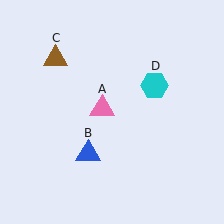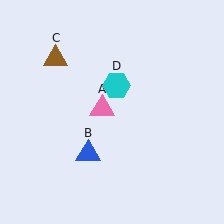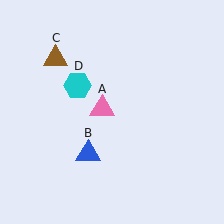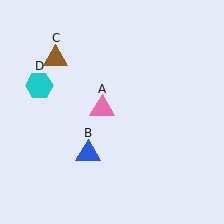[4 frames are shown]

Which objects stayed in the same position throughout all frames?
Pink triangle (object A) and blue triangle (object B) and brown triangle (object C) remained stationary.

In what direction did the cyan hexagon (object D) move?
The cyan hexagon (object D) moved left.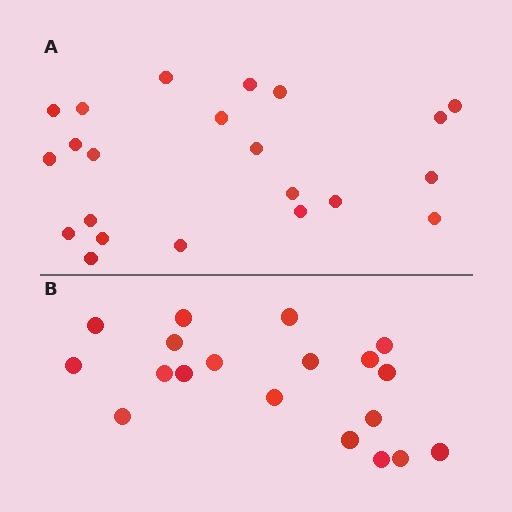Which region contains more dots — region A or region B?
Region A (the top region) has more dots.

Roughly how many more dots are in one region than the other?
Region A has just a few more — roughly 2 or 3 more dots than region B.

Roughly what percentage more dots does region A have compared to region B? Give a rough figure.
About 15% more.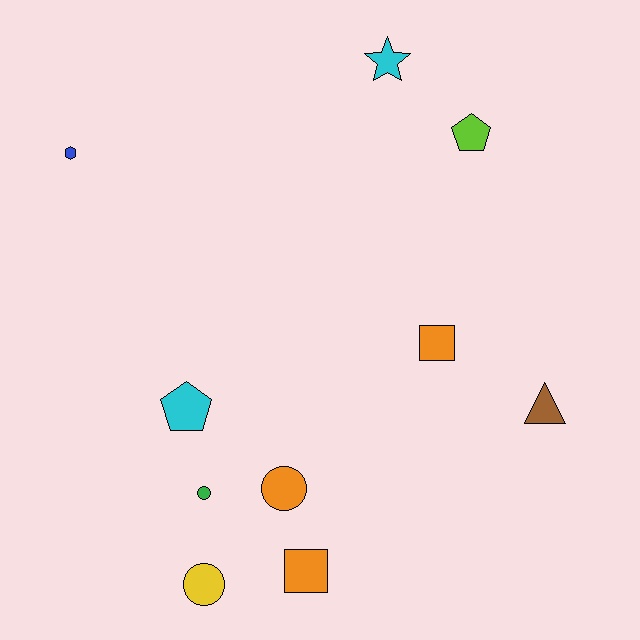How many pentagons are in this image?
There are 2 pentagons.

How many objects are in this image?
There are 10 objects.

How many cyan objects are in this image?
There are 2 cyan objects.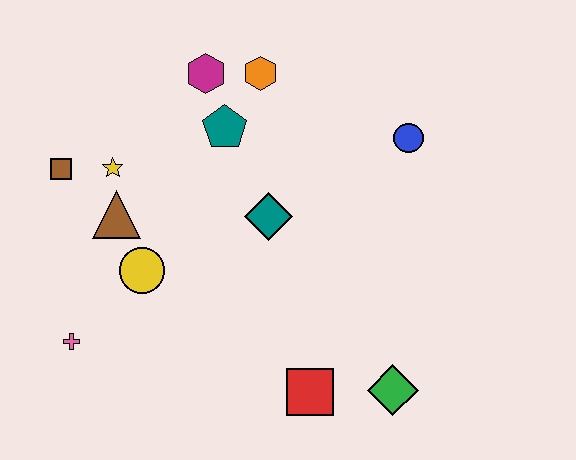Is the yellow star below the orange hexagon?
Yes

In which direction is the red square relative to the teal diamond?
The red square is below the teal diamond.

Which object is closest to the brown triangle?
The yellow star is closest to the brown triangle.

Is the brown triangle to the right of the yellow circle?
No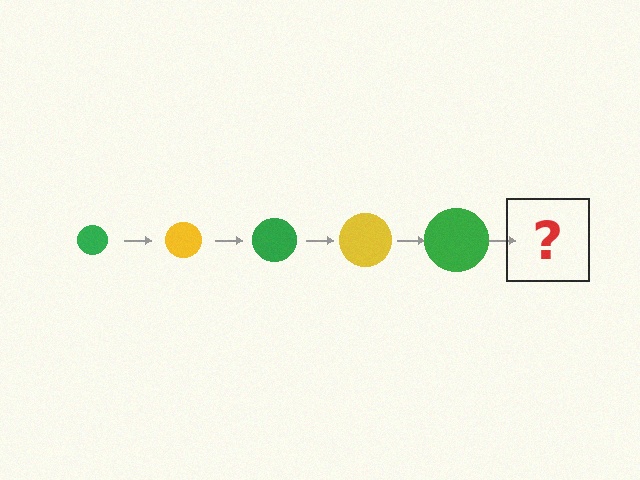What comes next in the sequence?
The next element should be a yellow circle, larger than the previous one.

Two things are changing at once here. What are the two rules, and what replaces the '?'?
The two rules are that the circle grows larger each step and the color cycles through green and yellow. The '?' should be a yellow circle, larger than the previous one.